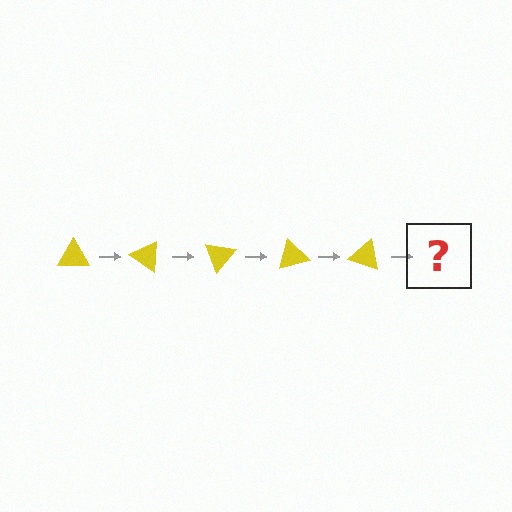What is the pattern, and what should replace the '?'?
The pattern is that the triangle rotates 35 degrees each step. The '?' should be a yellow triangle rotated 175 degrees.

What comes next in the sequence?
The next element should be a yellow triangle rotated 175 degrees.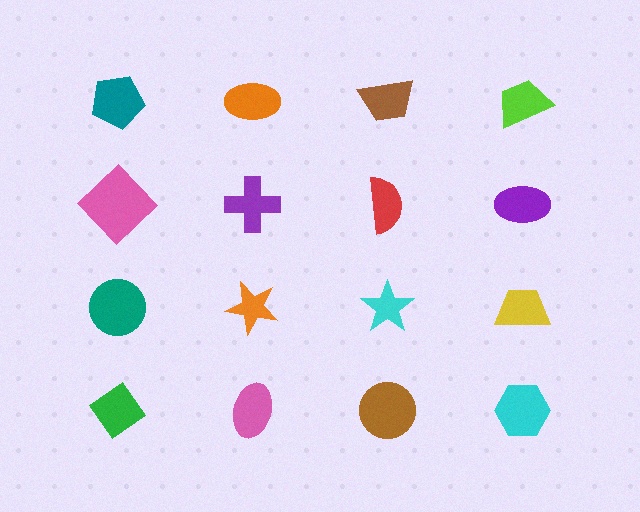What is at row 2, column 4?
A purple ellipse.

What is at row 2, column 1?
A pink diamond.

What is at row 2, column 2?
A purple cross.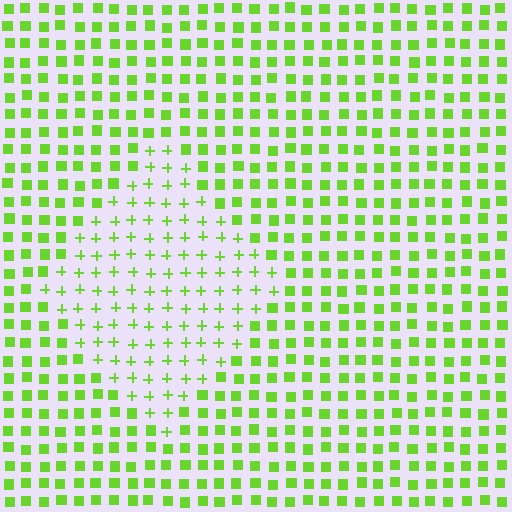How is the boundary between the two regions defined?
The boundary is defined by a change in element shape: plus signs inside vs. squares outside. All elements share the same color and spacing.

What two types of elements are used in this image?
The image uses plus signs inside the diamond region and squares outside it.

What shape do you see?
I see a diamond.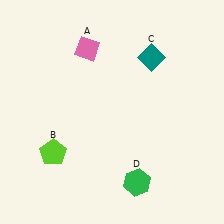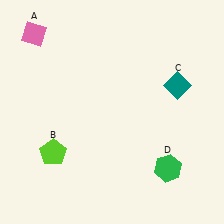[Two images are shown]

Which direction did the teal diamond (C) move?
The teal diamond (C) moved down.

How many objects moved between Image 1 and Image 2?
3 objects moved between the two images.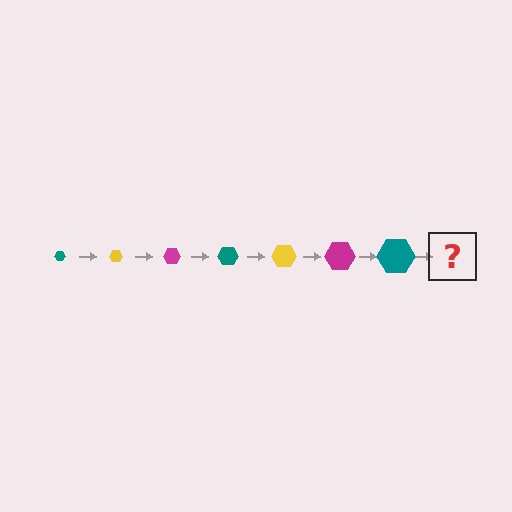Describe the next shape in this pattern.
It should be a yellow hexagon, larger than the previous one.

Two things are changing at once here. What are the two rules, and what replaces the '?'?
The two rules are that the hexagon grows larger each step and the color cycles through teal, yellow, and magenta. The '?' should be a yellow hexagon, larger than the previous one.